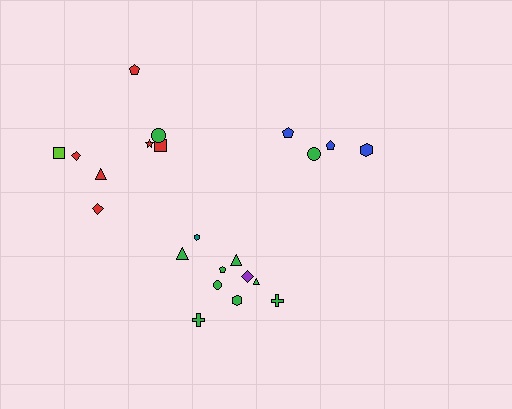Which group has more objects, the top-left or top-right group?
The top-left group.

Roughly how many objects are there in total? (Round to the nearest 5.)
Roughly 20 objects in total.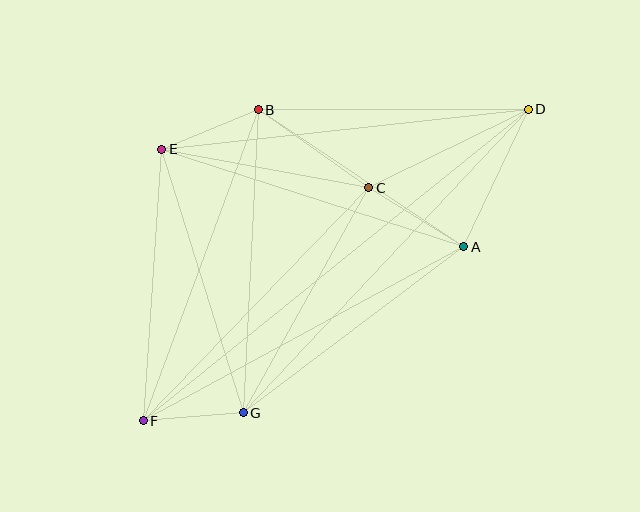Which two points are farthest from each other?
Points D and F are farthest from each other.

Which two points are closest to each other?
Points F and G are closest to each other.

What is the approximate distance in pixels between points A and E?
The distance between A and E is approximately 317 pixels.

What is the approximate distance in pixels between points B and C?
The distance between B and C is approximately 136 pixels.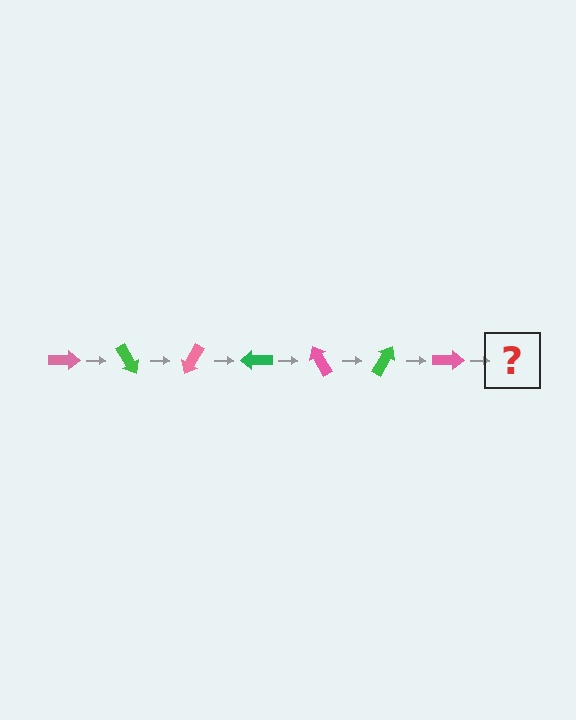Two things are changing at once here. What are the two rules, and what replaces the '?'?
The two rules are that it rotates 60 degrees each step and the color cycles through pink and green. The '?' should be a green arrow, rotated 420 degrees from the start.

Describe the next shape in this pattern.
It should be a green arrow, rotated 420 degrees from the start.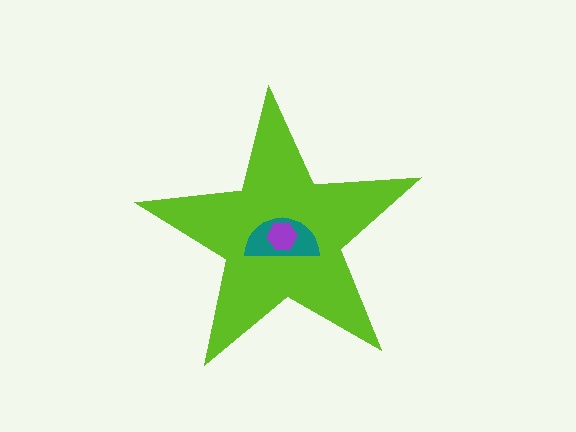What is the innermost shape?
The purple hexagon.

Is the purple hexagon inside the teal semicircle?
Yes.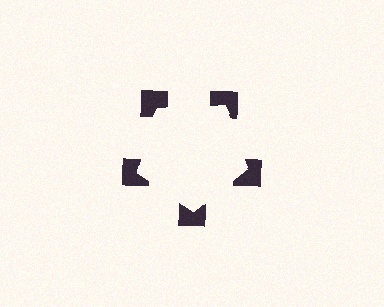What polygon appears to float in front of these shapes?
An illusory pentagon — its edges are inferred from the aligned wedge cuts in the notched squares, not physically drawn.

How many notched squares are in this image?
There are 5 — one at each vertex of the illusory pentagon.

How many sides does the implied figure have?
5 sides.